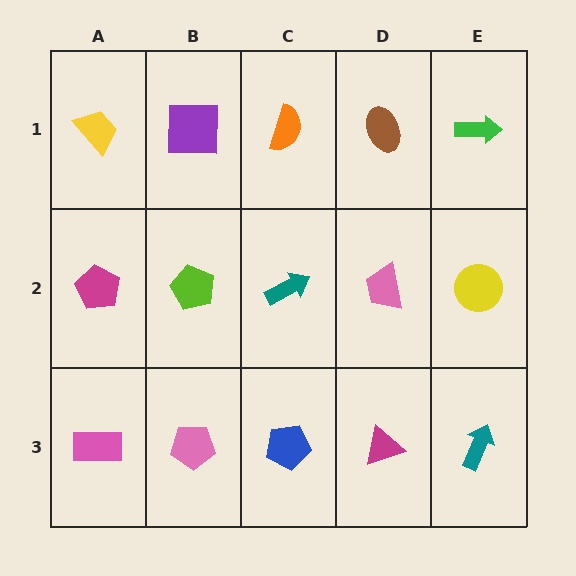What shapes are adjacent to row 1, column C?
A teal arrow (row 2, column C), a purple square (row 1, column B), a brown ellipse (row 1, column D).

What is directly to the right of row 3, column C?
A magenta triangle.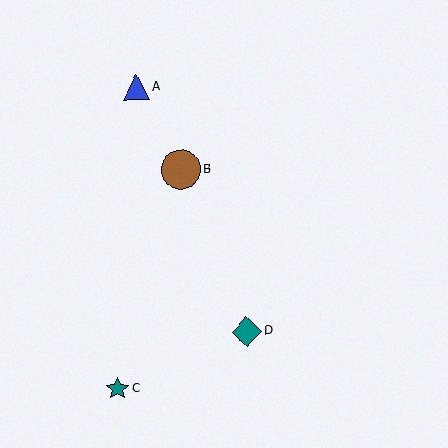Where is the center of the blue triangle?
The center of the blue triangle is at (136, 87).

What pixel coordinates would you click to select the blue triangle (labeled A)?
Click at (136, 87) to select the blue triangle A.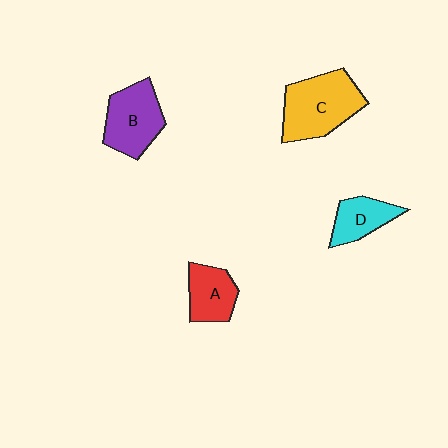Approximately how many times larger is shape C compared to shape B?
Approximately 1.3 times.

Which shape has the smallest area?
Shape D (cyan).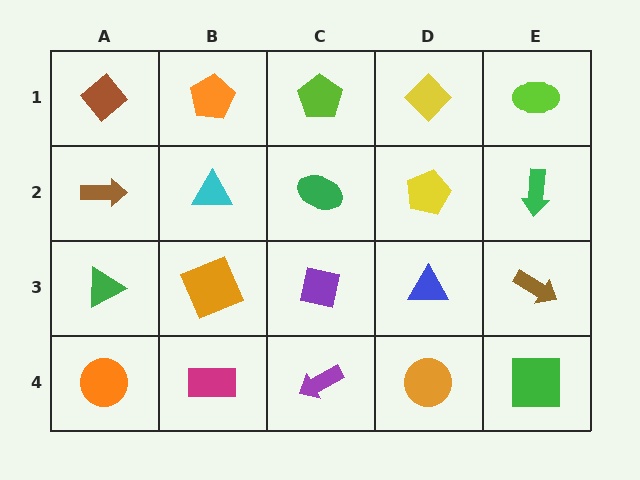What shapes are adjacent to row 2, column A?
A brown diamond (row 1, column A), a green triangle (row 3, column A), a cyan triangle (row 2, column B).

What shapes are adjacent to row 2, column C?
A lime pentagon (row 1, column C), a purple square (row 3, column C), a cyan triangle (row 2, column B), a yellow pentagon (row 2, column D).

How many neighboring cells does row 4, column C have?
3.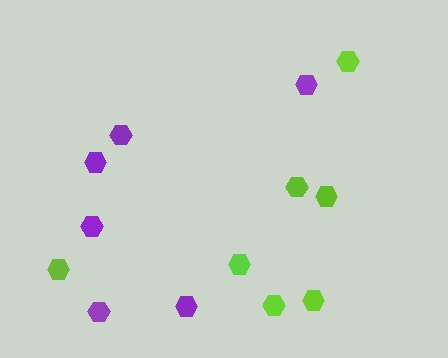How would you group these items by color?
There are 2 groups: one group of lime hexagons (7) and one group of purple hexagons (6).